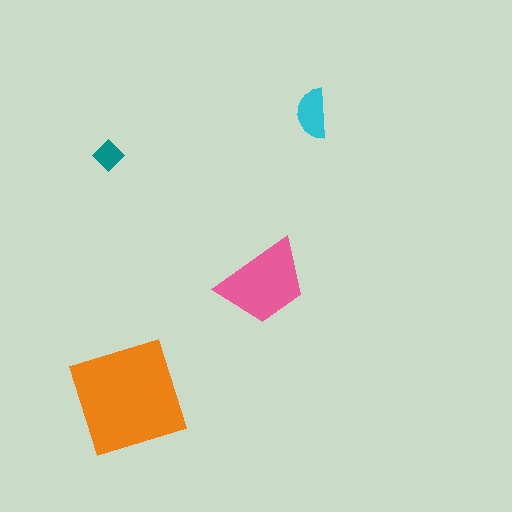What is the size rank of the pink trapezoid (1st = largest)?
2nd.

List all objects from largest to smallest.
The orange square, the pink trapezoid, the cyan semicircle, the teal diamond.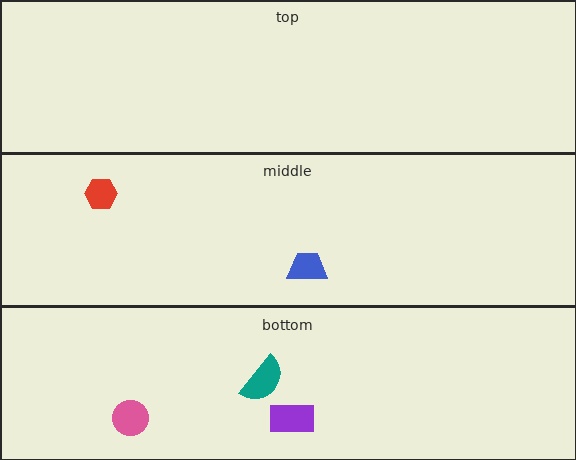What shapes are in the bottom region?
The pink circle, the teal semicircle, the purple rectangle.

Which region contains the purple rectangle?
The bottom region.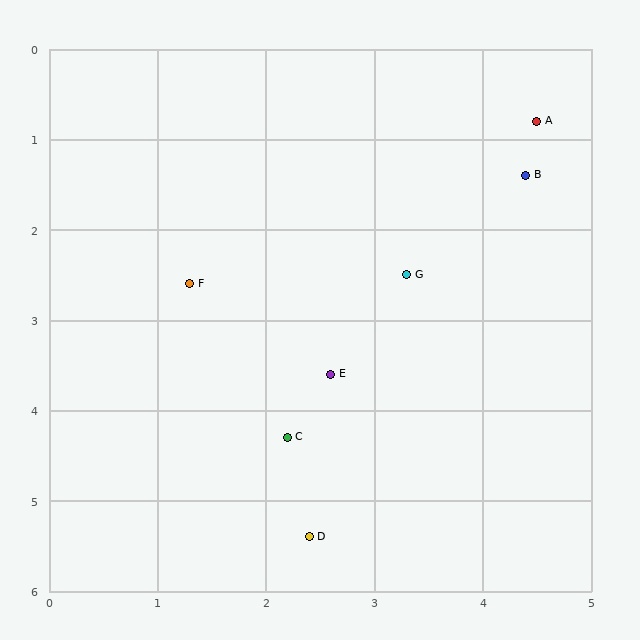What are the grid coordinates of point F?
Point F is at approximately (1.3, 2.6).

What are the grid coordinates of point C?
Point C is at approximately (2.2, 4.3).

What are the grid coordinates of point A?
Point A is at approximately (4.5, 0.8).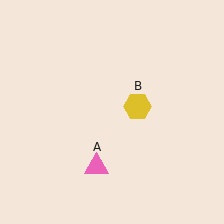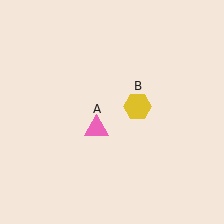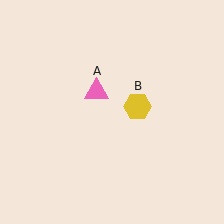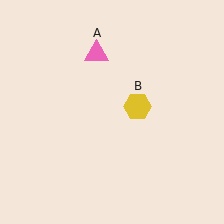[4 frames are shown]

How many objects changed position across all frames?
1 object changed position: pink triangle (object A).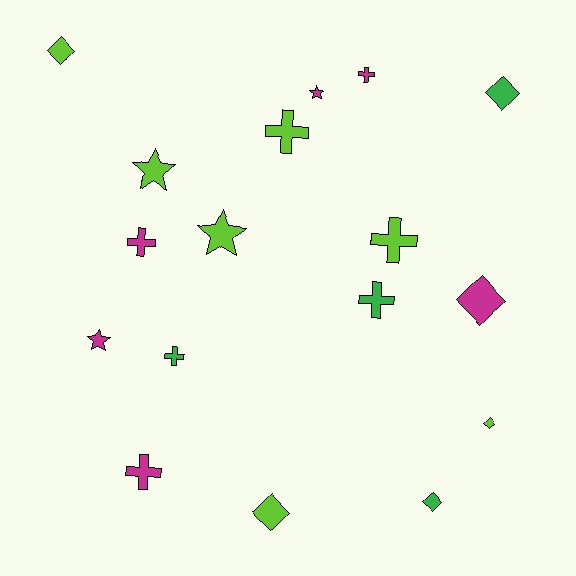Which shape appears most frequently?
Cross, with 7 objects.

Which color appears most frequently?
Lime, with 7 objects.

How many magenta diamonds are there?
There is 1 magenta diamond.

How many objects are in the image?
There are 17 objects.